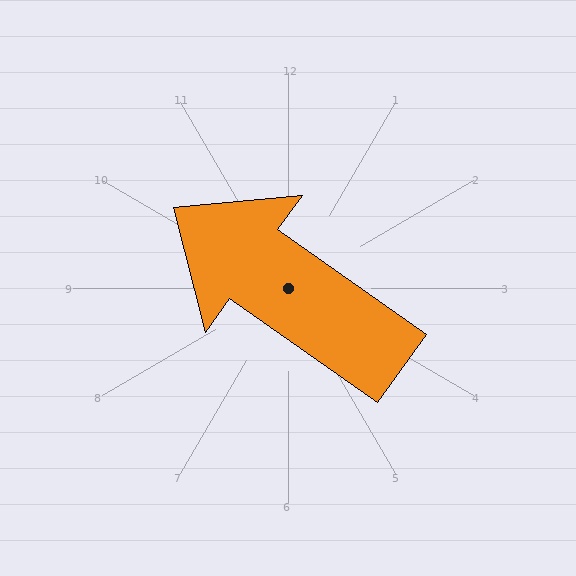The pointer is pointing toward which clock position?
Roughly 10 o'clock.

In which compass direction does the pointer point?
Northwest.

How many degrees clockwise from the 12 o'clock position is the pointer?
Approximately 305 degrees.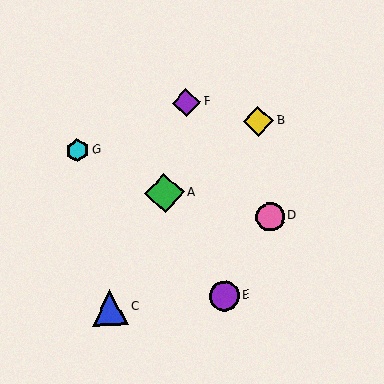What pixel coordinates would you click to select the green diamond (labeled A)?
Click at (165, 193) to select the green diamond A.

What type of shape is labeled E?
Shape E is a purple circle.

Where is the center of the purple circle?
The center of the purple circle is at (224, 296).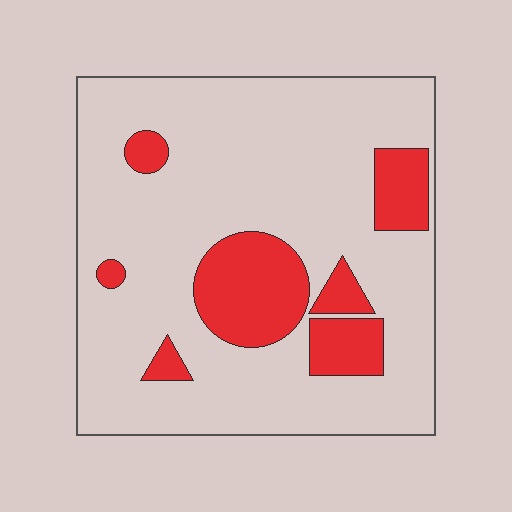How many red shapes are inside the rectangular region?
7.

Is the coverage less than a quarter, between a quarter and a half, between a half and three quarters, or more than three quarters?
Less than a quarter.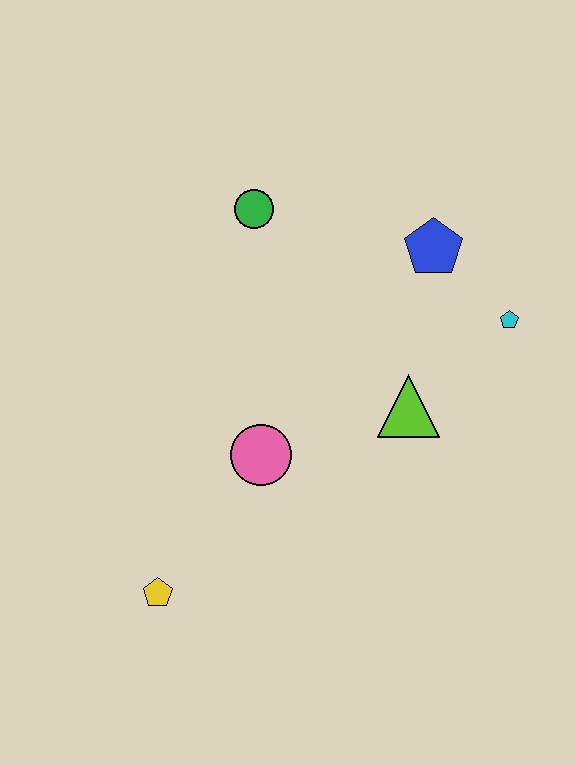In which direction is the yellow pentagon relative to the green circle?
The yellow pentagon is below the green circle.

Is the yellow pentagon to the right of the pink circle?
No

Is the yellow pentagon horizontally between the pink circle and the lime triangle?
No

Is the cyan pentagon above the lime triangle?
Yes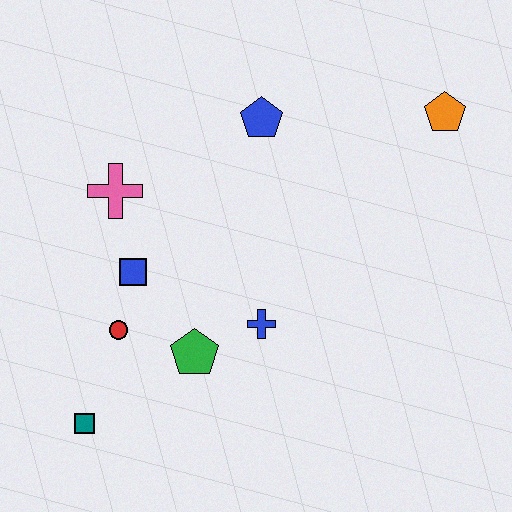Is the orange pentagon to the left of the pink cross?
No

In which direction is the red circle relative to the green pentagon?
The red circle is to the left of the green pentagon.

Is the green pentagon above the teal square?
Yes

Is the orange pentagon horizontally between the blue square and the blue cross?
No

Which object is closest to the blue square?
The red circle is closest to the blue square.